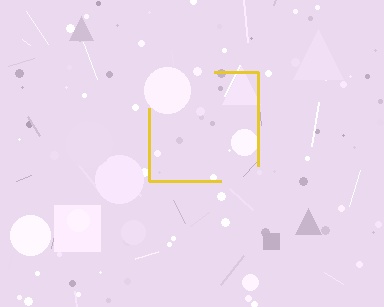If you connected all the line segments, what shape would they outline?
They would outline a square.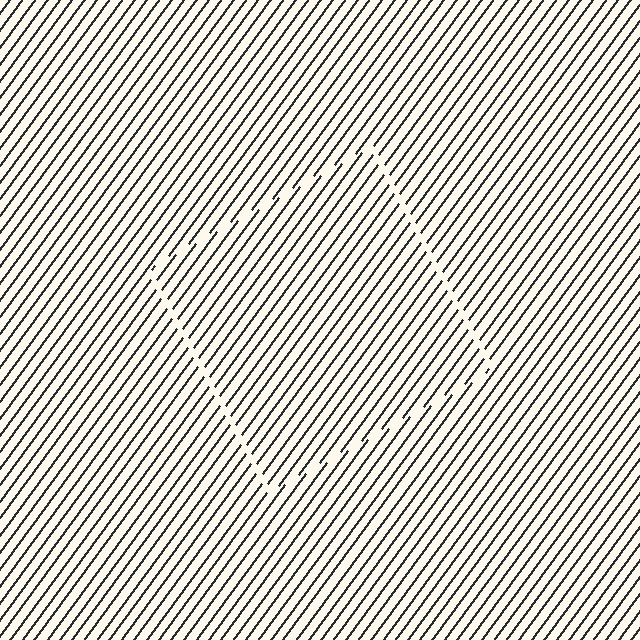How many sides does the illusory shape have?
4 sides — the line-ends trace a square.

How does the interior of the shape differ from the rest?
The interior of the shape contains the same grating, shifted by half a period — the contour is defined by the phase discontinuity where line-ends from the inner and outer gratings abut.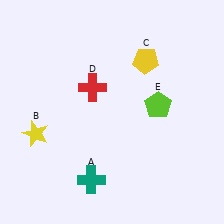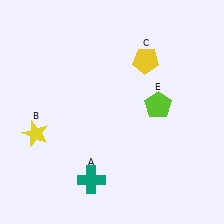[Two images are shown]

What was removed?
The red cross (D) was removed in Image 2.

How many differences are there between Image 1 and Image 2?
There is 1 difference between the two images.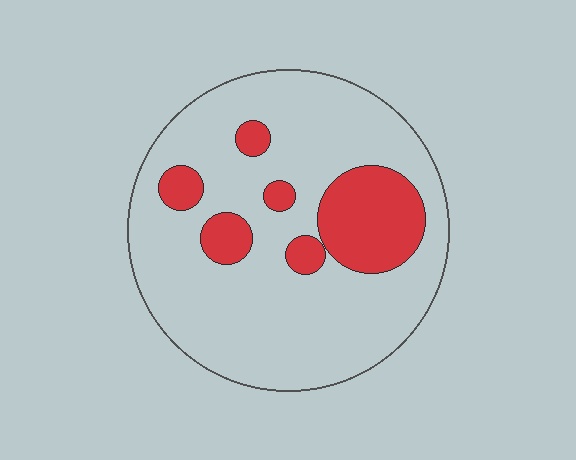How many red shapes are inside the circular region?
6.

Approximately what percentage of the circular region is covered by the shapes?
Approximately 20%.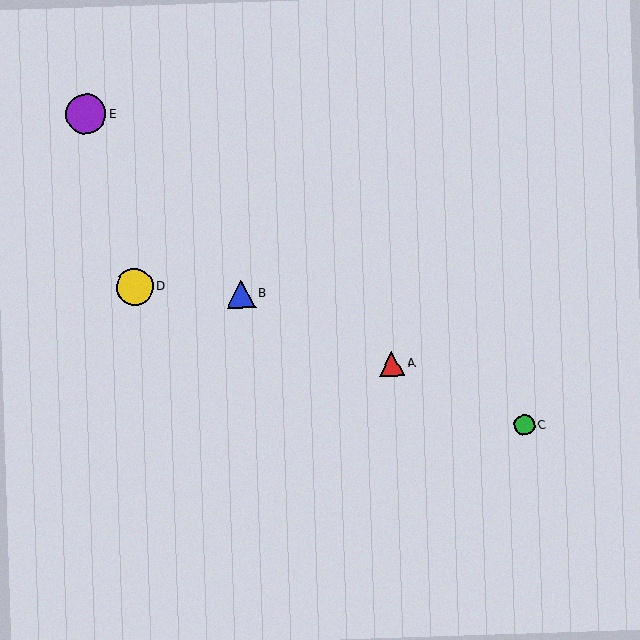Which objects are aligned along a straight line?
Objects A, B, C are aligned along a straight line.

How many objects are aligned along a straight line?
3 objects (A, B, C) are aligned along a straight line.